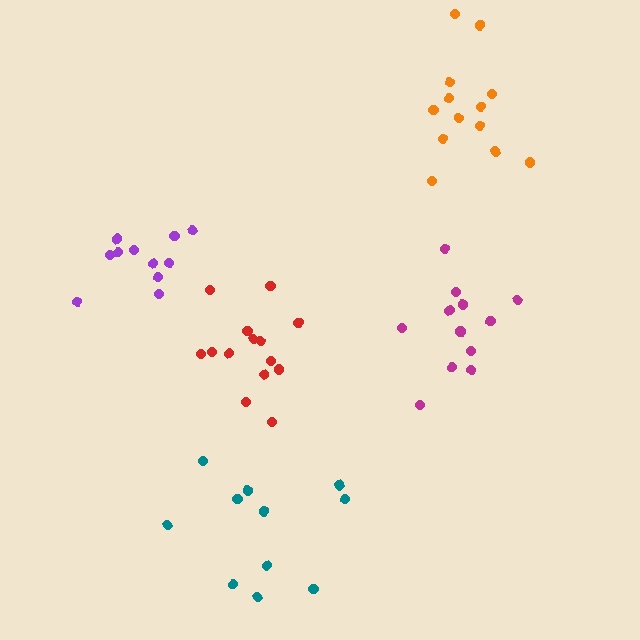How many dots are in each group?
Group 1: 11 dots, Group 2: 12 dots, Group 3: 14 dots, Group 4: 13 dots, Group 5: 11 dots (61 total).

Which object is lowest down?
The teal cluster is bottommost.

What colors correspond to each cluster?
The clusters are colored: purple, magenta, red, orange, teal.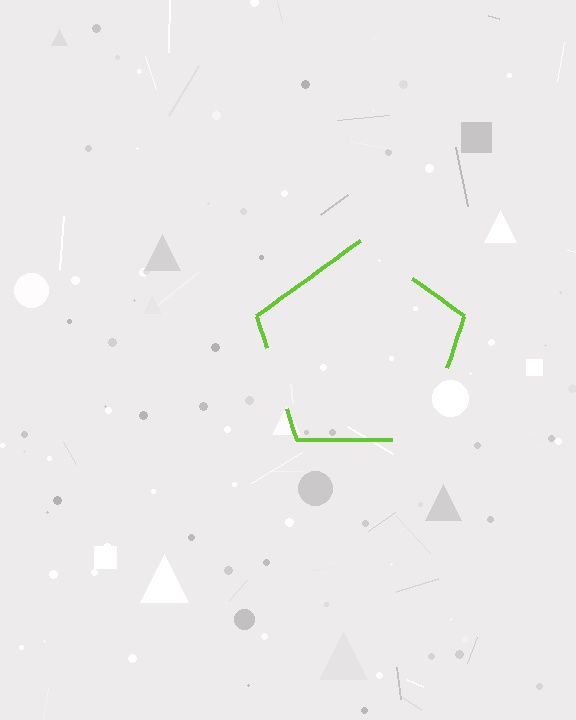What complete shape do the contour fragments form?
The contour fragments form a pentagon.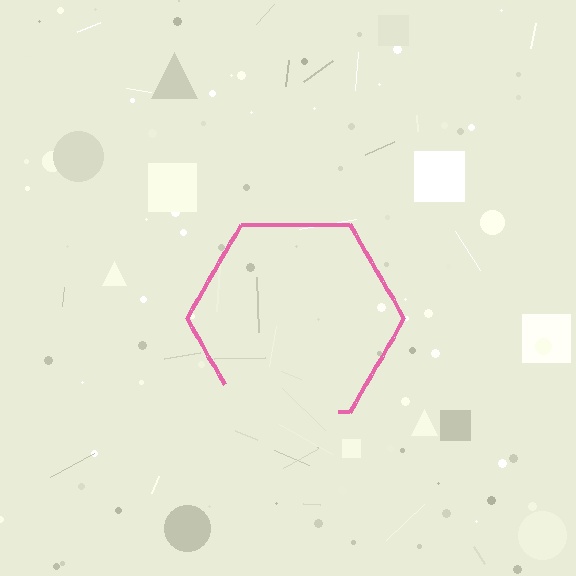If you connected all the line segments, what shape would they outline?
They would outline a hexagon.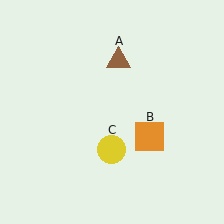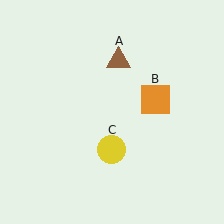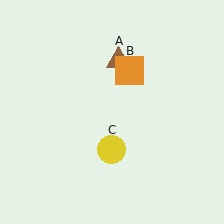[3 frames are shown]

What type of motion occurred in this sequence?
The orange square (object B) rotated counterclockwise around the center of the scene.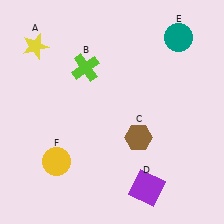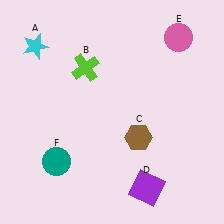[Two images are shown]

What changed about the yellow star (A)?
In Image 1, A is yellow. In Image 2, it changed to cyan.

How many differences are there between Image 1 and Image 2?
There are 3 differences between the two images.